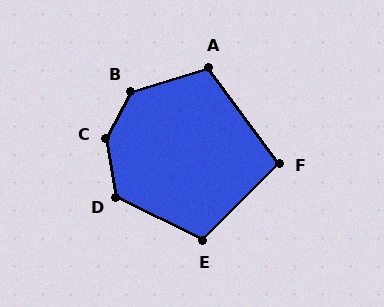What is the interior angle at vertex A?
Approximately 109 degrees (obtuse).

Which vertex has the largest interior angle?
C, at approximately 142 degrees.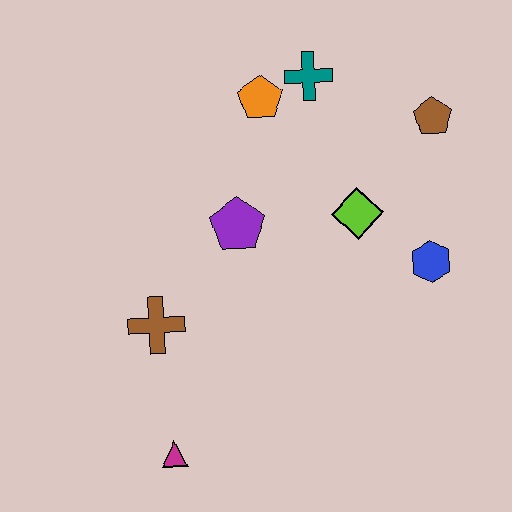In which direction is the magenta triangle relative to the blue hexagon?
The magenta triangle is to the left of the blue hexagon.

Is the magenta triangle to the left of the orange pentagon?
Yes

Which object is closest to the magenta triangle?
The brown cross is closest to the magenta triangle.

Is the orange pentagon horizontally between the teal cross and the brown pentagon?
No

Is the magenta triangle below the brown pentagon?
Yes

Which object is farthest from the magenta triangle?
The brown pentagon is farthest from the magenta triangle.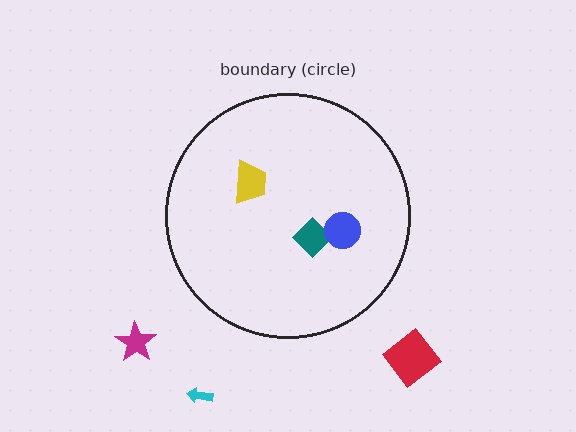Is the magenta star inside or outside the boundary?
Outside.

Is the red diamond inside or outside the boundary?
Outside.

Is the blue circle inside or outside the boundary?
Inside.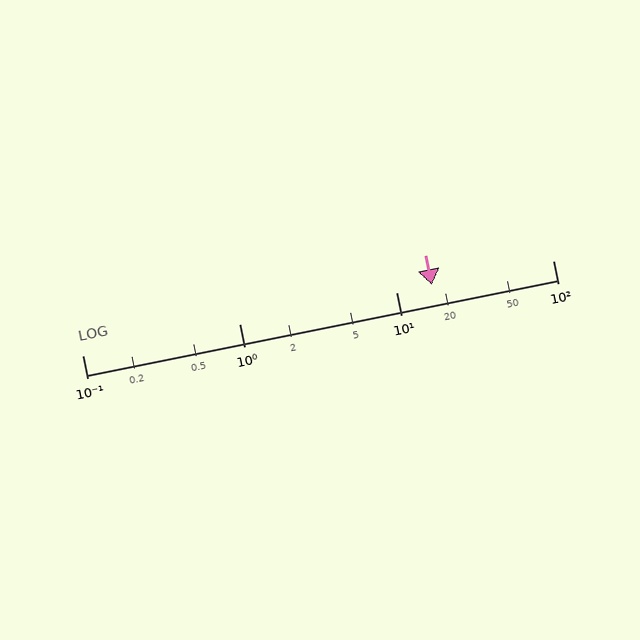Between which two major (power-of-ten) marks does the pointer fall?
The pointer is between 10 and 100.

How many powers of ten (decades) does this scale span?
The scale spans 3 decades, from 0.1 to 100.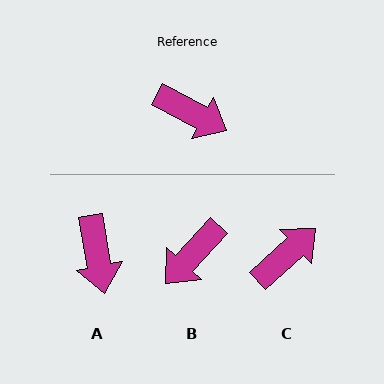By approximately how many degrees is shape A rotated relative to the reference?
Approximately 52 degrees clockwise.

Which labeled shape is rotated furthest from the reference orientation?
B, about 105 degrees away.